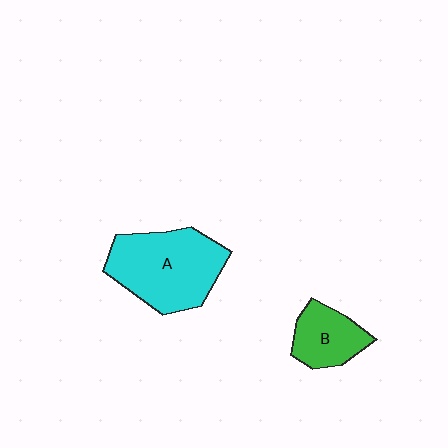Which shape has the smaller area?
Shape B (green).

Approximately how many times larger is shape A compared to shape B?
Approximately 2.1 times.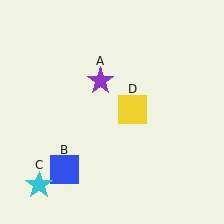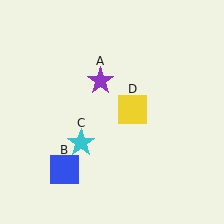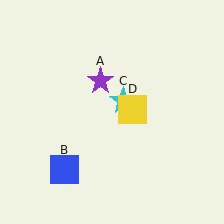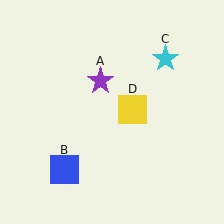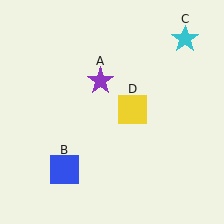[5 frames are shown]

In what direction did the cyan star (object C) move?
The cyan star (object C) moved up and to the right.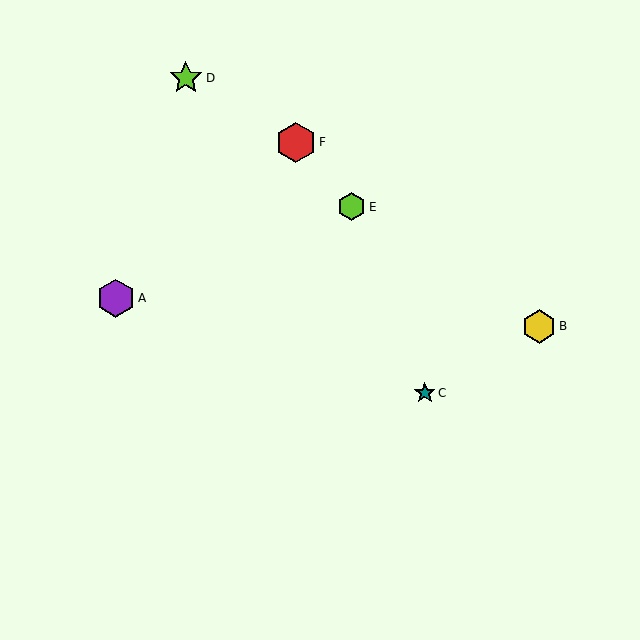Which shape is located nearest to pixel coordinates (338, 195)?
The lime hexagon (labeled E) at (352, 207) is nearest to that location.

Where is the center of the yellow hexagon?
The center of the yellow hexagon is at (539, 326).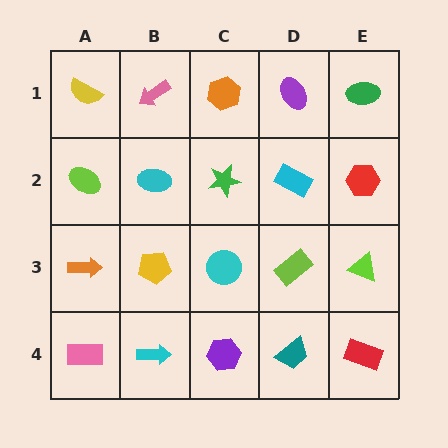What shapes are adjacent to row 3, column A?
A lime ellipse (row 2, column A), a pink rectangle (row 4, column A), a yellow pentagon (row 3, column B).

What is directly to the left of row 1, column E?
A purple ellipse.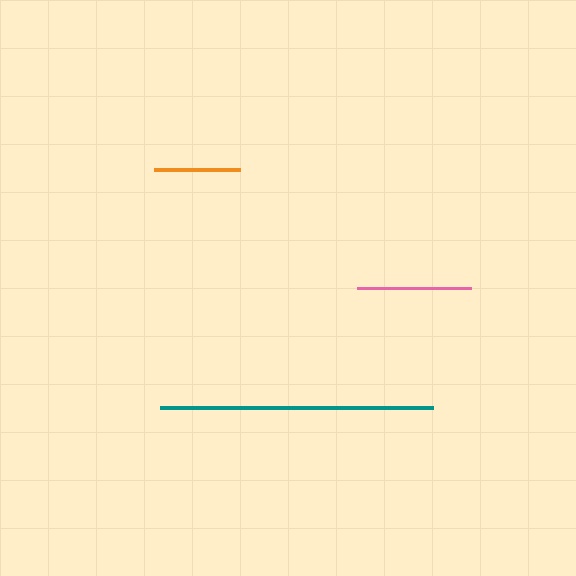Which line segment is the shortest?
The orange line is the shortest at approximately 86 pixels.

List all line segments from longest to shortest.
From longest to shortest: teal, pink, orange.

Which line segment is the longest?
The teal line is the longest at approximately 273 pixels.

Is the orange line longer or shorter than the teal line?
The teal line is longer than the orange line.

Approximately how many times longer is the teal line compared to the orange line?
The teal line is approximately 3.2 times the length of the orange line.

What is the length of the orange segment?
The orange segment is approximately 86 pixels long.